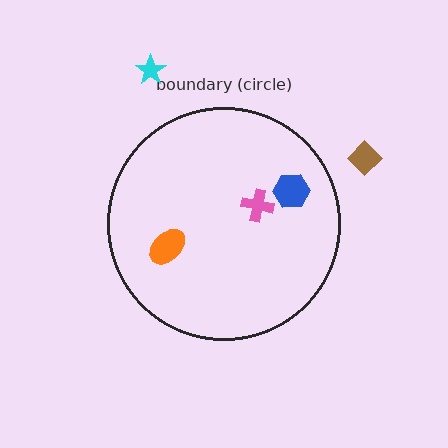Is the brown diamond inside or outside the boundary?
Outside.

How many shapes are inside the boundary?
3 inside, 2 outside.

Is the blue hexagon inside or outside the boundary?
Inside.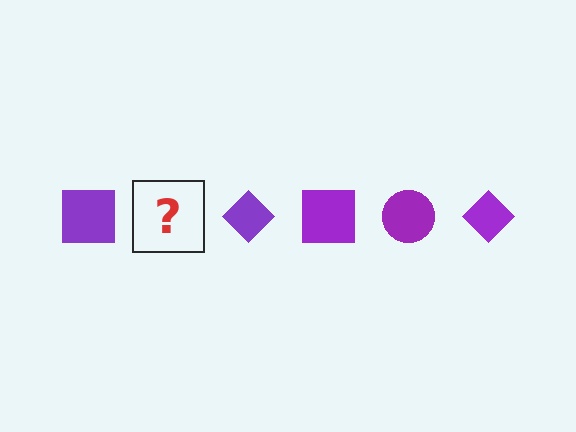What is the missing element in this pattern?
The missing element is a purple circle.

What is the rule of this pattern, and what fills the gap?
The rule is that the pattern cycles through square, circle, diamond shapes in purple. The gap should be filled with a purple circle.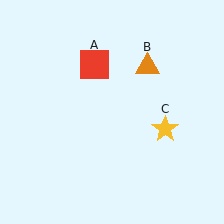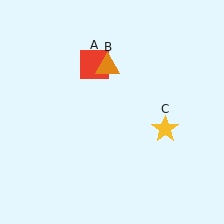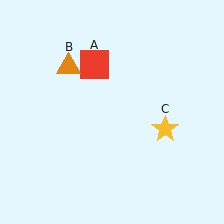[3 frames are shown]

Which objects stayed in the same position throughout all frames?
Red square (object A) and yellow star (object C) remained stationary.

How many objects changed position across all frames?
1 object changed position: orange triangle (object B).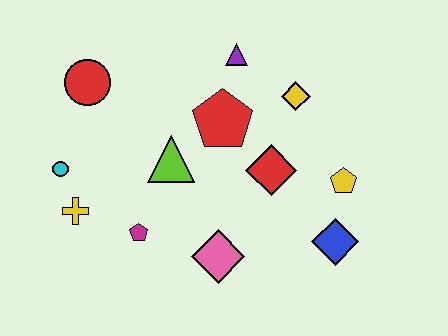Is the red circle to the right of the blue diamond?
No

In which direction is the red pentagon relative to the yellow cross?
The red pentagon is to the right of the yellow cross.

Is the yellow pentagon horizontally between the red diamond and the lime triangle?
No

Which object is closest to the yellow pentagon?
The blue diamond is closest to the yellow pentagon.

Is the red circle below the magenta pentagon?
No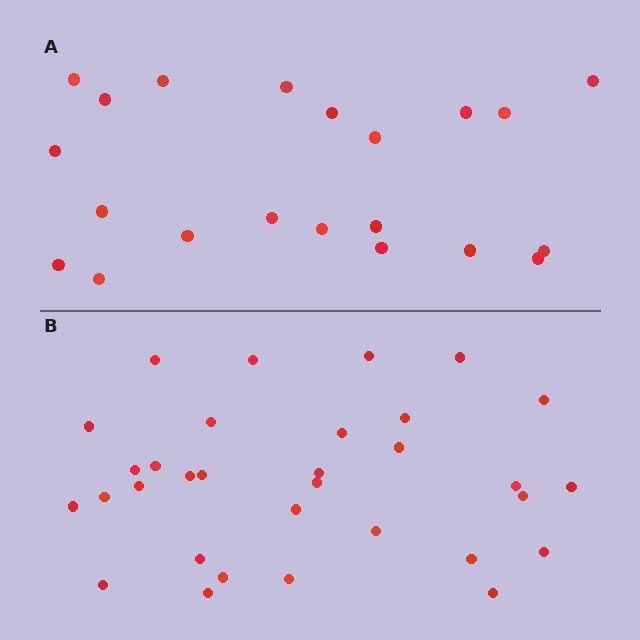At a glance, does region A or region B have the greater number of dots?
Region B (the bottom region) has more dots.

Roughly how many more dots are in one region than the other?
Region B has roughly 12 or so more dots than region A.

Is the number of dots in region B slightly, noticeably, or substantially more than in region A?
Region B has substantially more. The ratio is roughly 1.5 to 1.